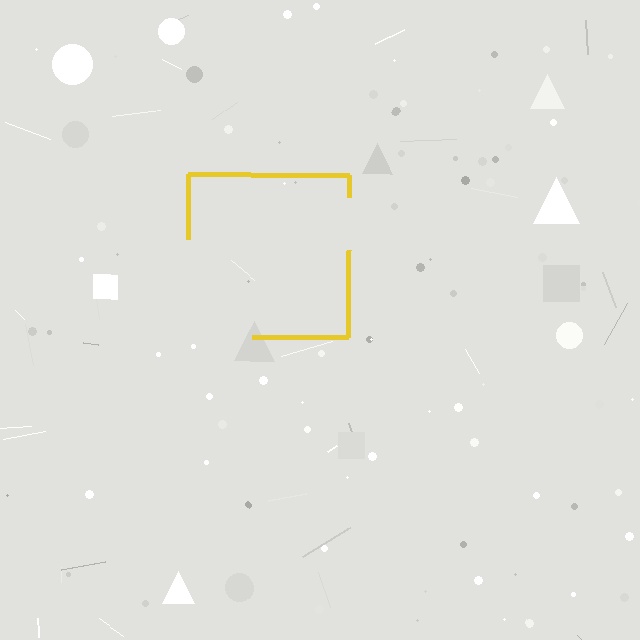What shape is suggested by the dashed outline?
The dashed outline suggests a square.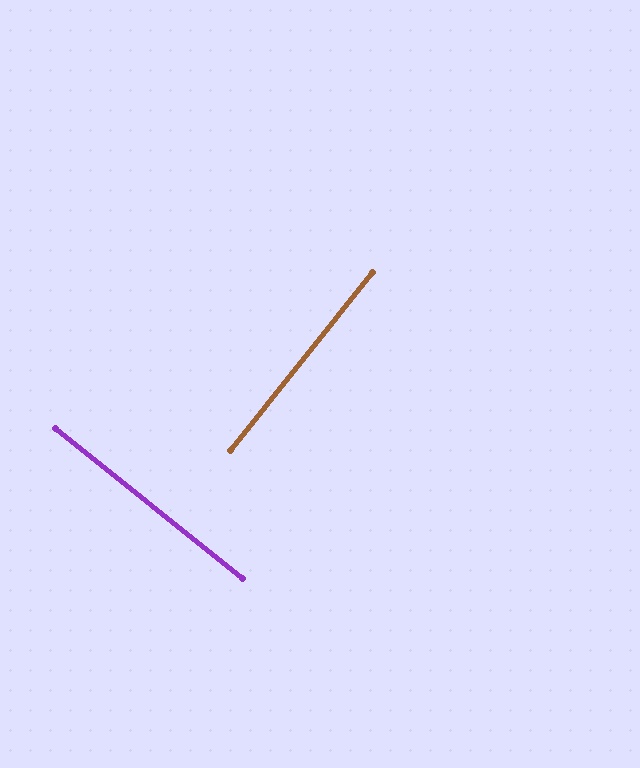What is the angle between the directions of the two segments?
Approximately 90 degrees.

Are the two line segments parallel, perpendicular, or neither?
Perpendicular — they meet at approximately 90°.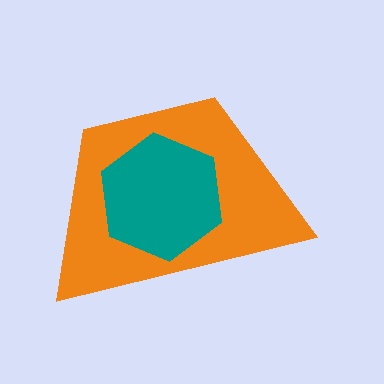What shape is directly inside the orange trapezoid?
The teal hexagon.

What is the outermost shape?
The orange trapezoid.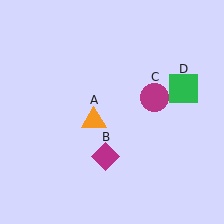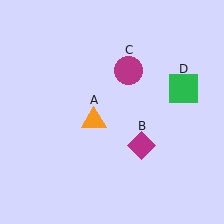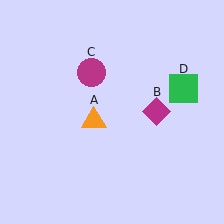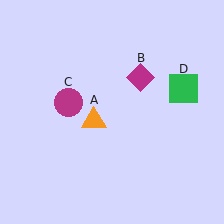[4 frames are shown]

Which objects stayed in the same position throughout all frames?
Orange triangle (object A) and green square (object D) remained stationary.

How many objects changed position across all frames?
2 objects changed position: magenta diamond (object B), magenta circle (object C).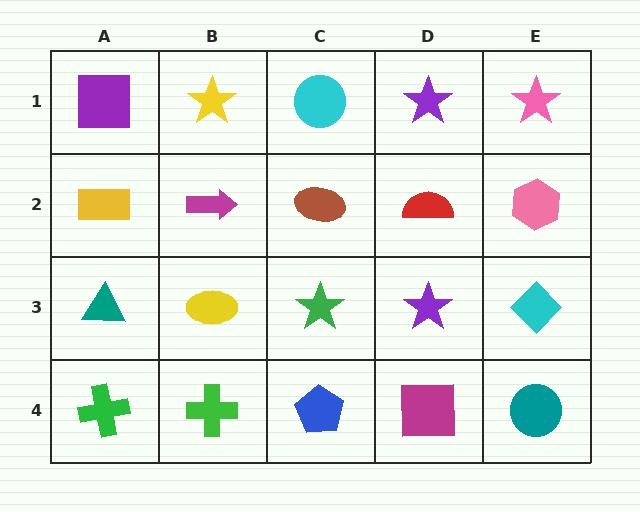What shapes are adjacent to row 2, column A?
A purple square (row 1, column A), a teal triangle (row 3, column A), a magenta arrow (row 2, column B).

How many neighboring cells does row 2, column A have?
3.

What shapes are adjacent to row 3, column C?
A brown ellipse (row 2, column C), a blue pentagon (row 4, column C), a yellow ellipse (row 3, column B), a purple star (row 3, column D).